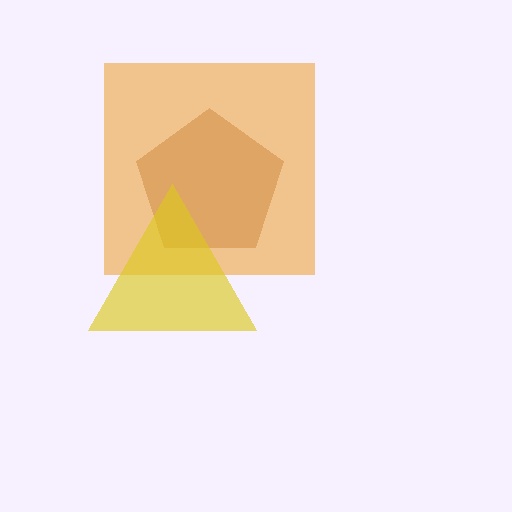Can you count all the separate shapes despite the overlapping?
Yes, there are 3 separate shapes.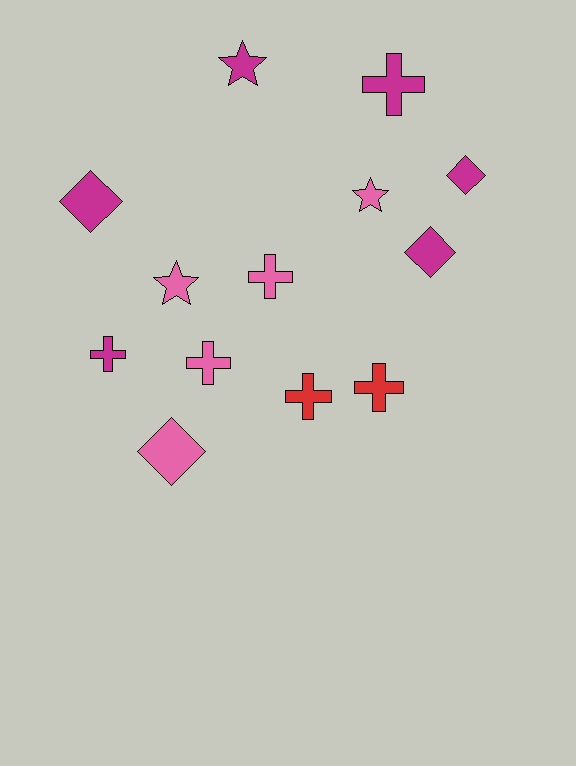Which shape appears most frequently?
Cross, with 6 objects.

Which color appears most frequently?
Magenta, with 6 objects.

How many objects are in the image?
There are 13 objects.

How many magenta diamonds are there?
There are 3 magenta diamonds.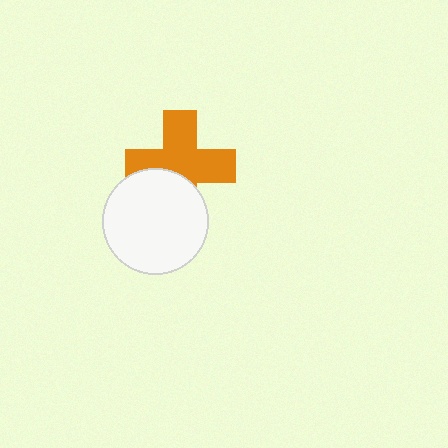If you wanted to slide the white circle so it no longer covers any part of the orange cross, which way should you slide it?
Slide it down — that is the most direct way to separate the two shapes.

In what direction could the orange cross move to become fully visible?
The orange cross could move up. That would shift it out from behind the white circle entirely.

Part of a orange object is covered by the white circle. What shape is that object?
It is a cross.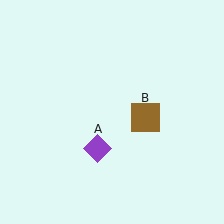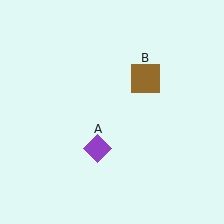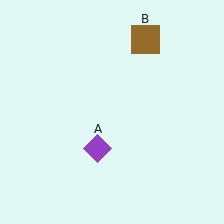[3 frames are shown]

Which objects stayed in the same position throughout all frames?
Purple diamond (object A) remained stationary.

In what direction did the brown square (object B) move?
The brown square (object B) moved up.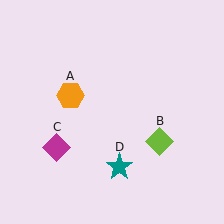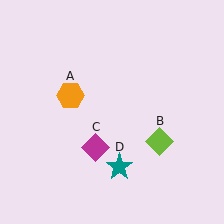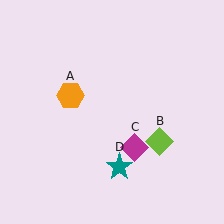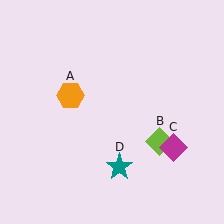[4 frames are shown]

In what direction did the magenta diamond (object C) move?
The magenta diamond (object C) moved right.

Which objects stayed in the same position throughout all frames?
Orange hexagon (object A) and lime diamond (object B) and teal star (object D) remained stationary.